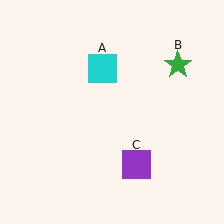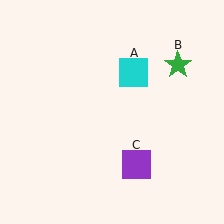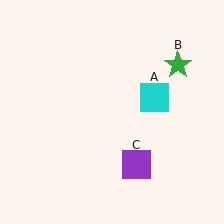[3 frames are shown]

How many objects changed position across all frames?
1 object changed position: cyan square (object A).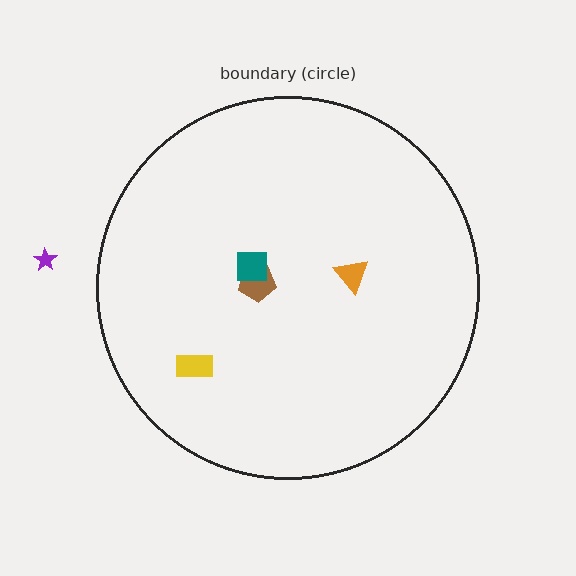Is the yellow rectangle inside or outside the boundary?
Inside.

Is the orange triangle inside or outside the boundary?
Inside.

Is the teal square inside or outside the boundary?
Inside.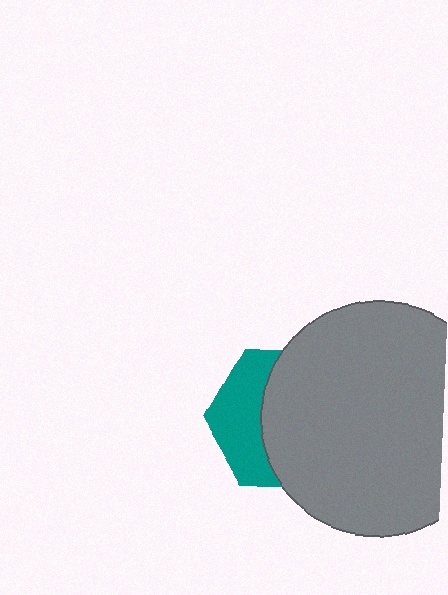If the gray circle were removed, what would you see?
You would see the complete teal hexagon.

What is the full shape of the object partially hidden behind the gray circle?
The partially hidden object is a teal hexagon.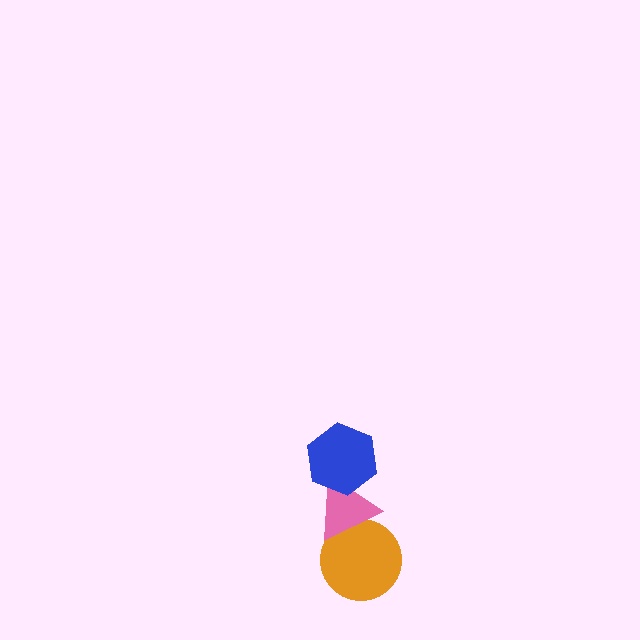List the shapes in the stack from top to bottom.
From top to bottom: the blue hexagon, the pink triangle, the orange circle.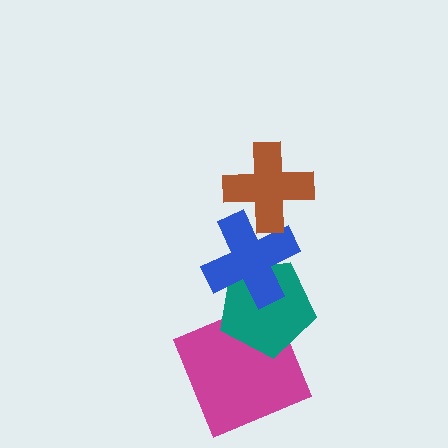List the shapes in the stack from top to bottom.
From top to bottom: the brown cross, the blue cross, the teal pentagon, the magenta square.